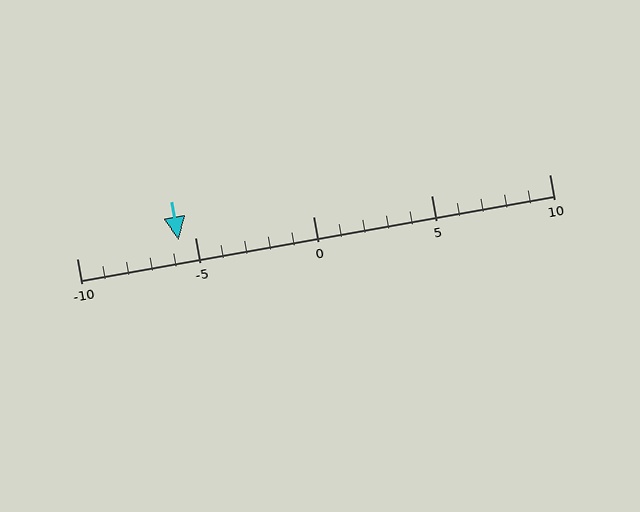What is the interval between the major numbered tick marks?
The major tick marks are spaced 5 units apart.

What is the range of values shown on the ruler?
The ruler shows values from -10 to 10.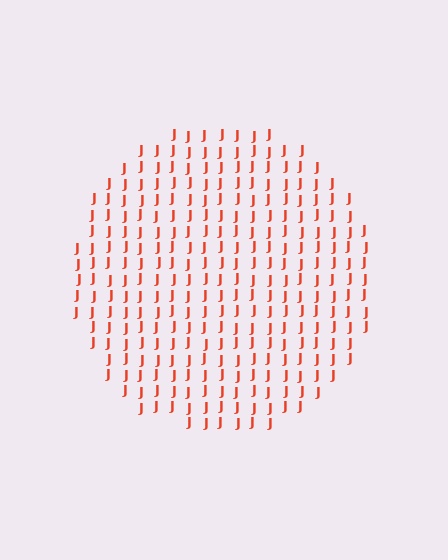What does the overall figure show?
The overall figure shows a circle.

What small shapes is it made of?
It is made of small letter J's.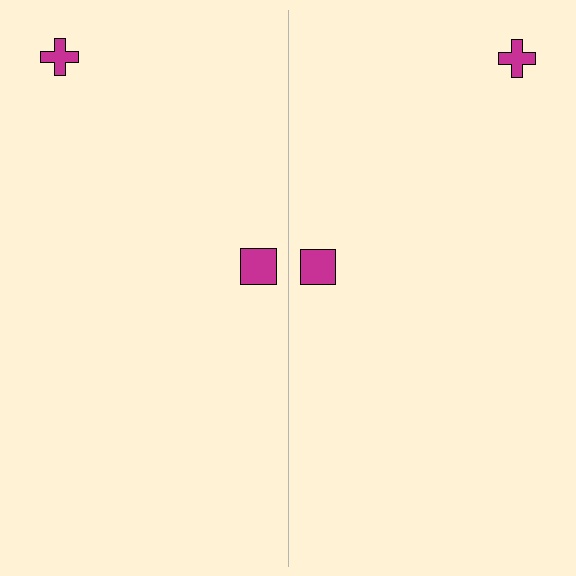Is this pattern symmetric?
Yes, this pattern has bilateral (reflection) symmetry.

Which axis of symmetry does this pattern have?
The pattern has a vertical axis of symmetry running through the center of the image.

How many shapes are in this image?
There are 4 shapes in this image.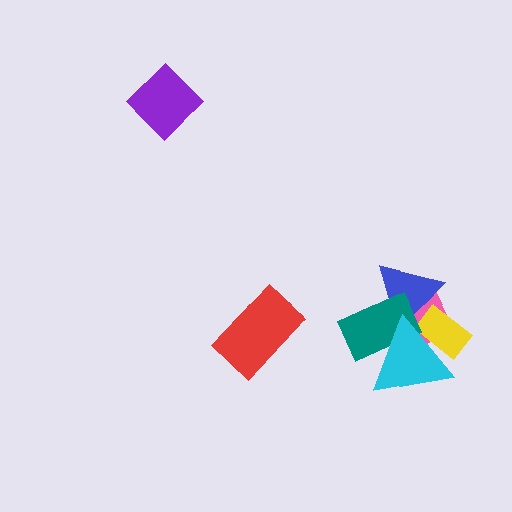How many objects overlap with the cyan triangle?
4 objects overlap with the cyan triangle.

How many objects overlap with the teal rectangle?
3 objects overlap with the teal rectangle.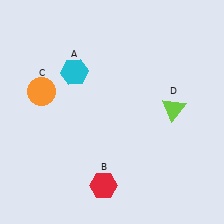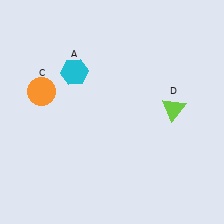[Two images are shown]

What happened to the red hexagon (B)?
The red hexagon (B) was removed in Image 2. It was in the bottom-left area of Image 1.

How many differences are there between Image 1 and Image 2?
There is 1 difference between the two images.